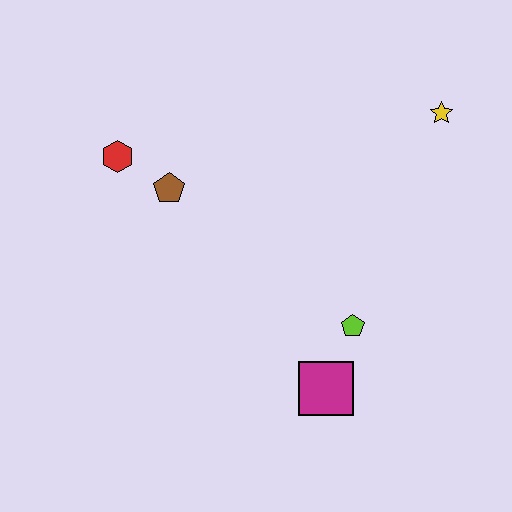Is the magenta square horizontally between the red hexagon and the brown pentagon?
No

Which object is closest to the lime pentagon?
The magenta square is closest to the lime pentagon.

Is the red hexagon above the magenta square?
Yes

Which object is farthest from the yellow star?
The red hexagon is farthest from the yellow star.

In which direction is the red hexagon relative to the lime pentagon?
The red hexagon is to the left of the lime pentagon.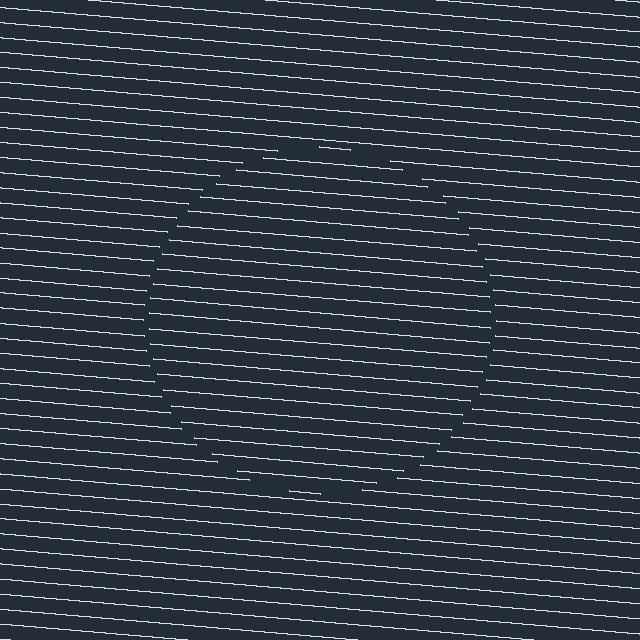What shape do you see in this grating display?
An illusory circle. The interior of the shape contains the same grating, shifted by half a period — the contour is defined by the phase discontinuity where line-ends from the inner and outer gratings abut.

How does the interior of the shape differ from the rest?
The interior of the shape contains the same grating, shifted by half a period — the contour is defined by the phase discontinuity where line-ends from the inner and outer gratings abut.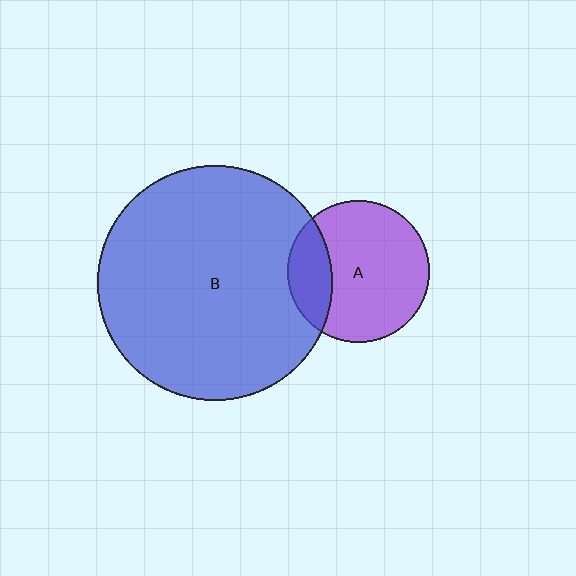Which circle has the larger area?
Circle B (blue).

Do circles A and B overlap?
Yes.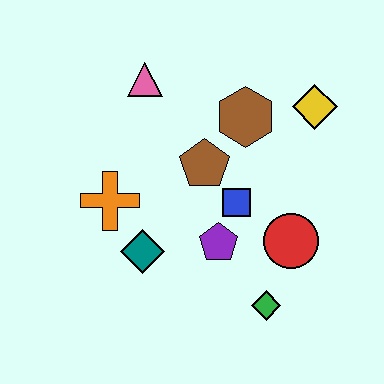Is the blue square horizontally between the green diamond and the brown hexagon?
No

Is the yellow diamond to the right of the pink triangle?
Yes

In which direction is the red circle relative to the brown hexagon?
The red circle is below the brown hexagon.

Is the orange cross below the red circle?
No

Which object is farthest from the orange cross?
The yellow diamond is farthest from the orange cross.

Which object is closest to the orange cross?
The teal diamond is closest to the orange cross.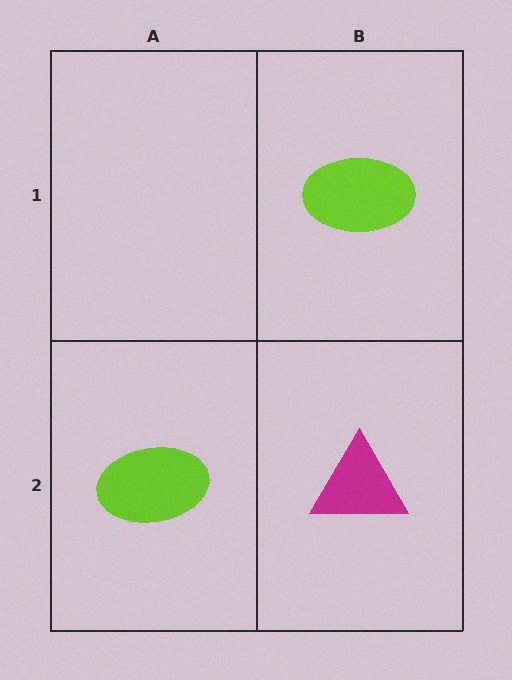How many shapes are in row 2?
2 shapes.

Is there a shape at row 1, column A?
No, that cell is empty.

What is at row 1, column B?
A lime ellipse.